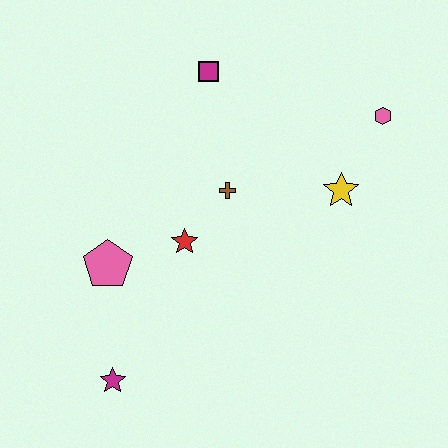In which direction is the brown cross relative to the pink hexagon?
The brown cross is to the left of the pink hexagon.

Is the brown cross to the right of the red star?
Yes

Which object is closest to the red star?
The brown cross is closest to the red star.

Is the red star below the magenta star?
No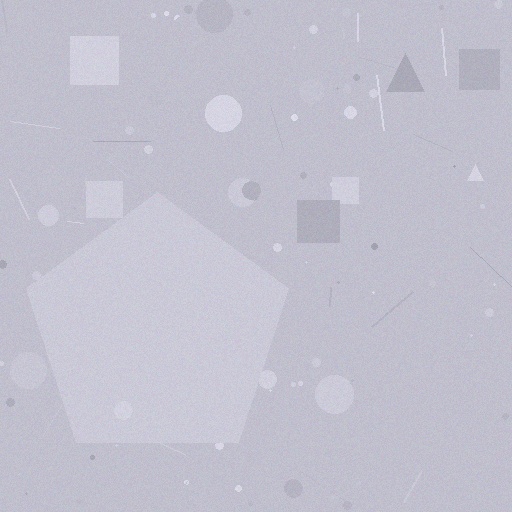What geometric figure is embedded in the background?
A pentagon is embedded in the background.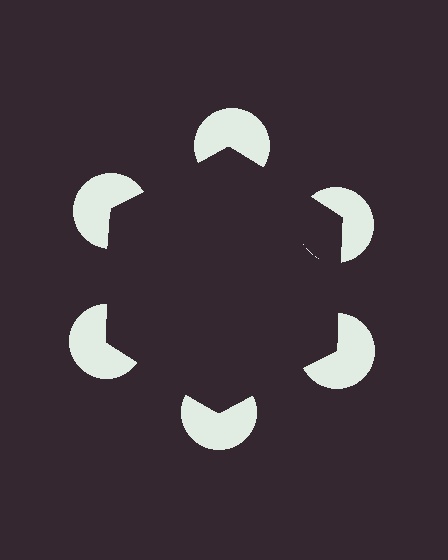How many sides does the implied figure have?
6 sides.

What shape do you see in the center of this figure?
An illusory hexagon — its edges are inferred from the aligned wedge cuts in the pac-man discs, not physically drawn.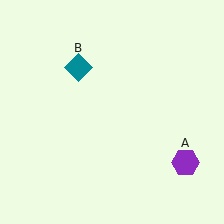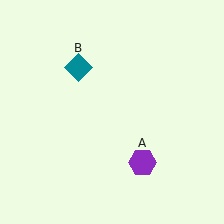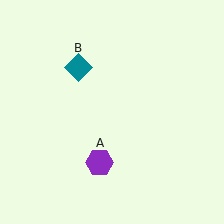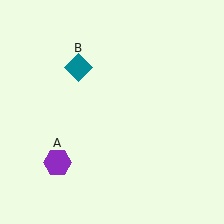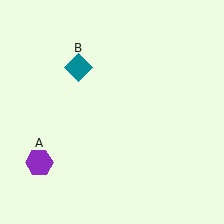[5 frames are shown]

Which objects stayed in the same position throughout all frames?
Teal diamond (object B) remained stationary.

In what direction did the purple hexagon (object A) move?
The purple hexagon (object A) moved left.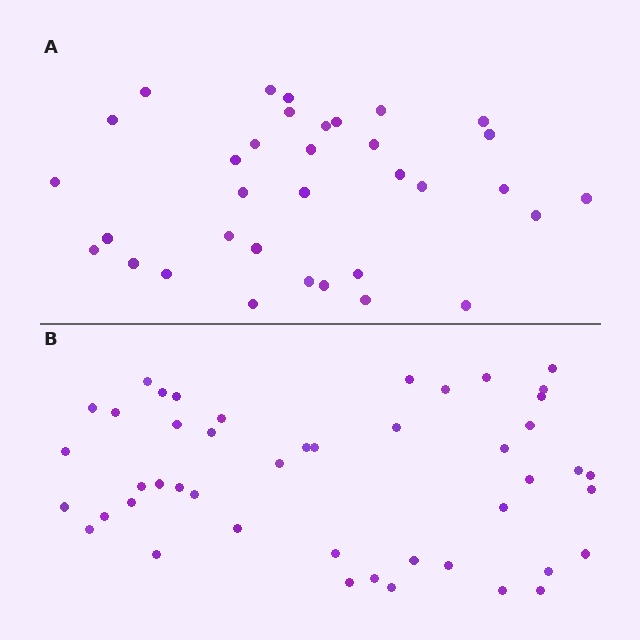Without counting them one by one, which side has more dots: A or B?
Region B (the bottom region) has more dots.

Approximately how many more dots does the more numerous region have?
Region B has roughly 12 or so more dots than region A.